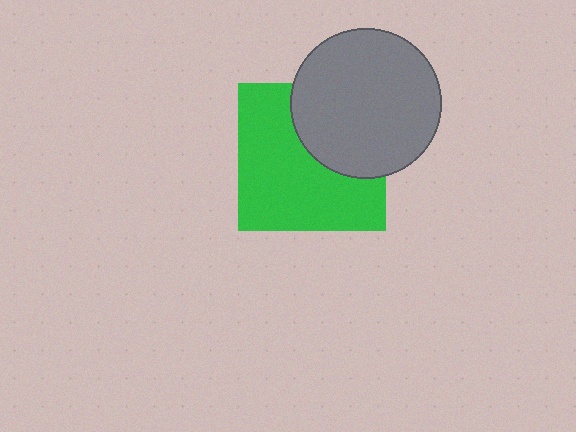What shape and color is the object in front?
The object in front is a gray circle.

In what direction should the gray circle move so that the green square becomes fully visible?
The gray circle should move toward the upper-right. That is the shortest direction to clear the overlap and leave the green square fully visible.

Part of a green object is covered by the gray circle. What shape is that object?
It is a square.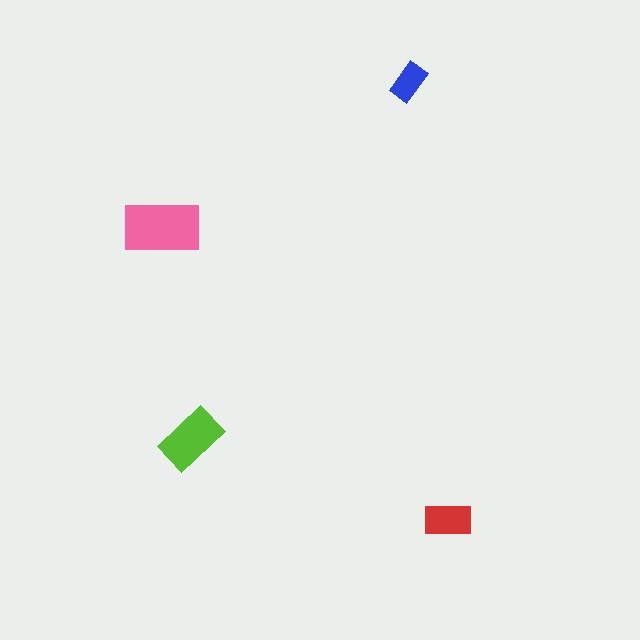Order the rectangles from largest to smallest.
the pink one, the lime one, the red one, the blue one.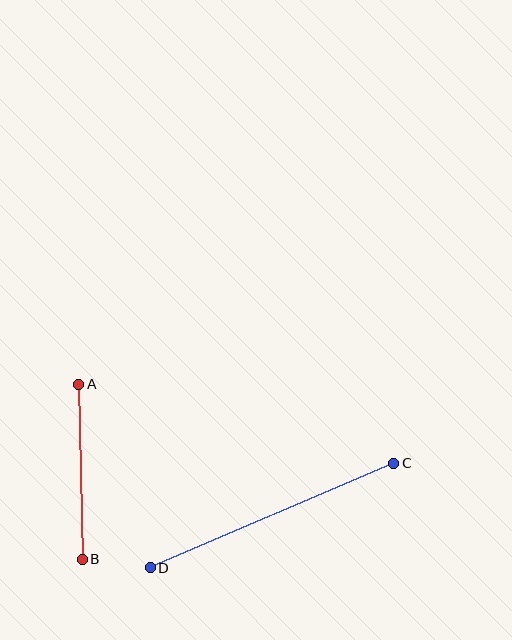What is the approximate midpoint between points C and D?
The midpoint is at approximately (272, 515) pixels.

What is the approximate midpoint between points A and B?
The midpoint is at approximately (80, 472) pixels.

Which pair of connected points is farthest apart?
Points C and D are farthest apart.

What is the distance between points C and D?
The distance is approximately 265 pixels.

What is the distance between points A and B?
The distance is approximately 175 pixels.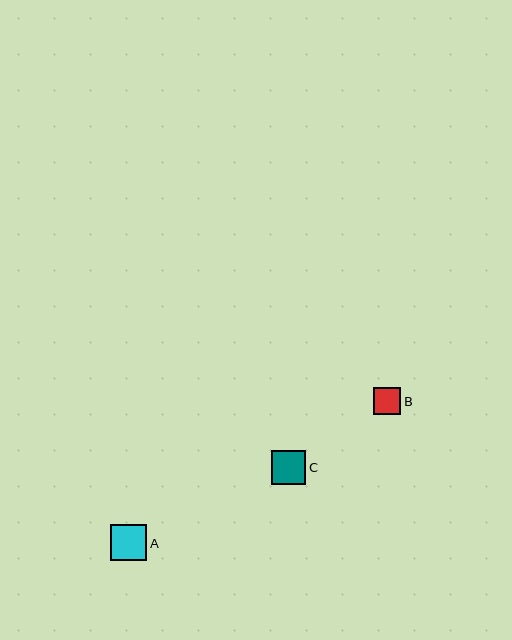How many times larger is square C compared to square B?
Square C is approximately 1.3 times the size of square B.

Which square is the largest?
Square A is the largest with a size of approximately 36 pixels.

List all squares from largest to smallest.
From largest to smallest: A, C, B.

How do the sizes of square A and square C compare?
Square A and square C are approximately the same size.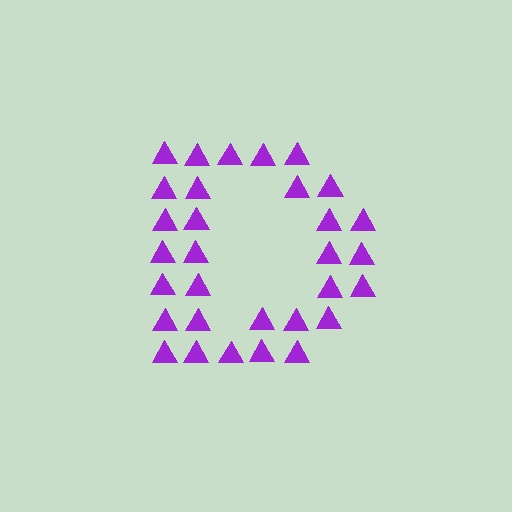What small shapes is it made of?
It is made of small triangles.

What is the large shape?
The large shape is the letter D.